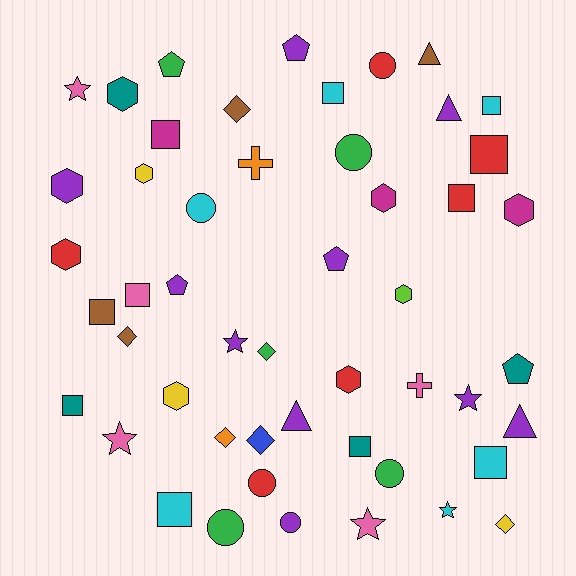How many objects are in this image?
There are 50 objects.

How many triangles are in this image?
There are 4 triangles.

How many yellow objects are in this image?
There are 3 yellow objects.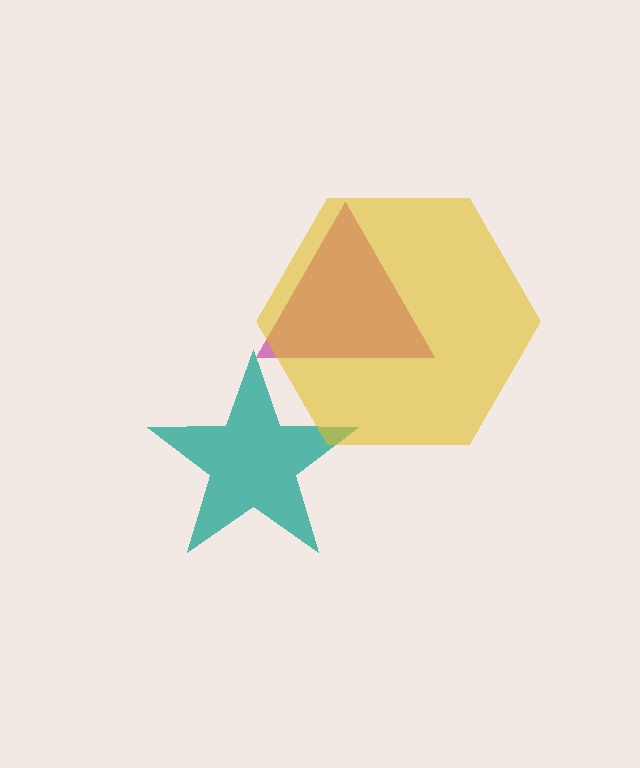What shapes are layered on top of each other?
The layered shapes are: a magenta triangle, a teal star, a yellow hexagon.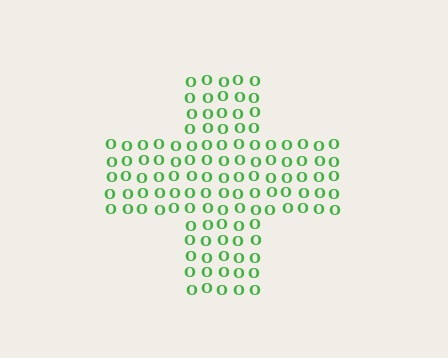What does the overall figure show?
The overall figure shows a cross.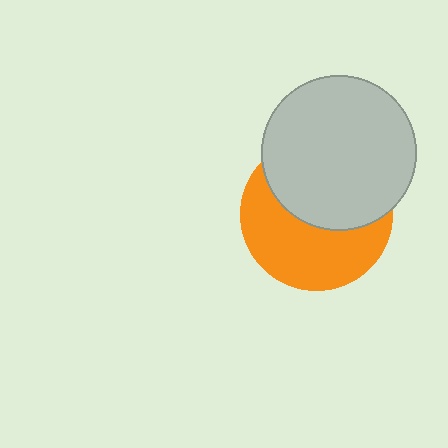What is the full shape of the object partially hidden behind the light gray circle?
The partially hidden object is an orange circle.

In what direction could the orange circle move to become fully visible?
The orange circle could move down. That would shift it out from behind the light gray circle entirely.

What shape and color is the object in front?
The object in front is a light gray circle.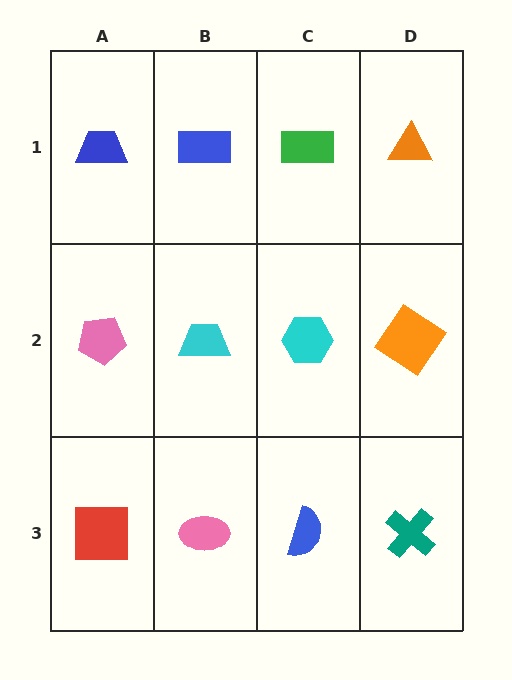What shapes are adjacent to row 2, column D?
An orange triangle (row 1, column D), a teal cross (row 3, column D), a cyan hexagon (row 2, column C).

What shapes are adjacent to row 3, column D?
An orange diamond (row 2, column D), a blue semicircle (row 3, column C).